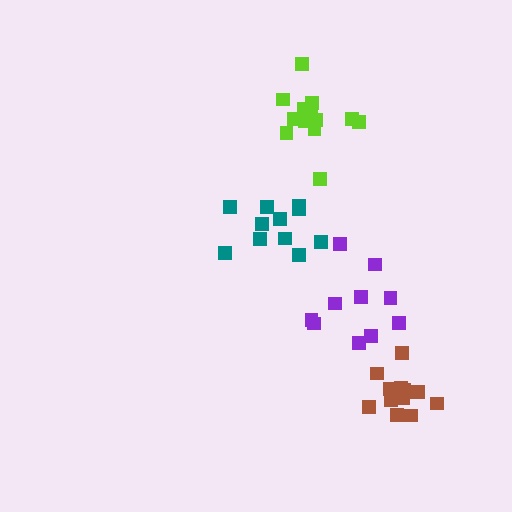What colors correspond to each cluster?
The clusters are colored: lime, brown, purple, teal.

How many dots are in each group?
Group 1: 13 dots, Group 2: 13 dots, Group 3: 10 dots, Group 4: 11 dots (47 total).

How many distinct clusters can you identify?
There are 4 distinct clusters.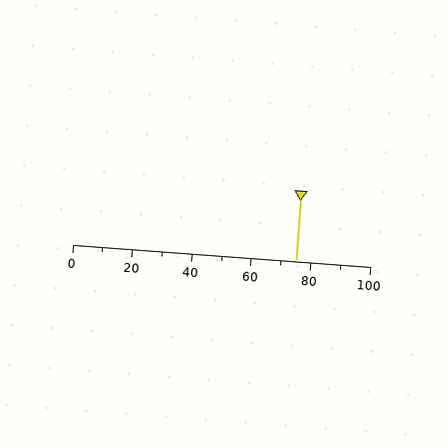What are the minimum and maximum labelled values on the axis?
The axis runs from 0 to 100.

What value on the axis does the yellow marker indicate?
The marker indicates approximately 75.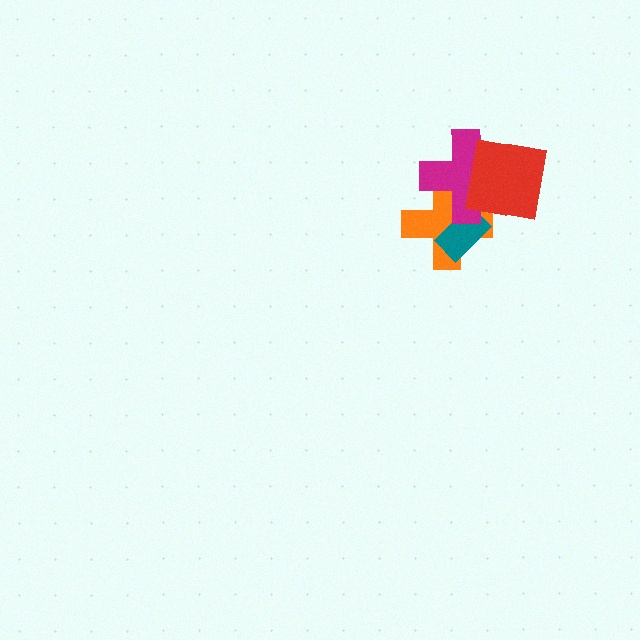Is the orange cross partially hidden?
Yes, it is partially covered by another shape.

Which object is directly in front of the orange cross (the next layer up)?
The teal rectangle is directly in front of the orange cross.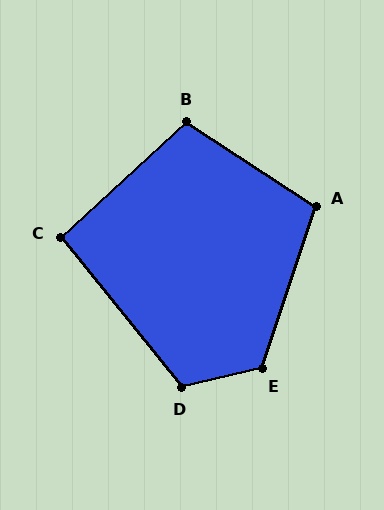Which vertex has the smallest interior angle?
C, at approximately 94 degrees.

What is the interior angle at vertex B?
Approximately 104 degrees (obtuse).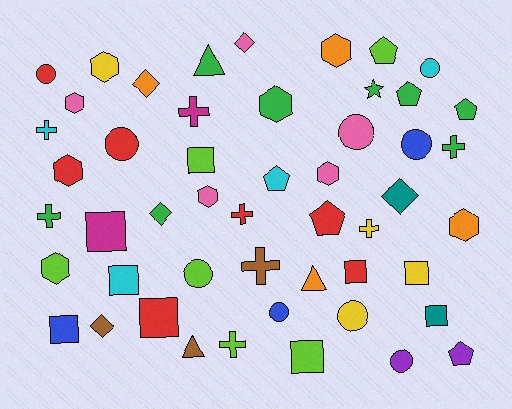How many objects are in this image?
There are 50 objects.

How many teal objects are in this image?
There are 2 teal objects.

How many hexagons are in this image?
There are 9 hexagons.